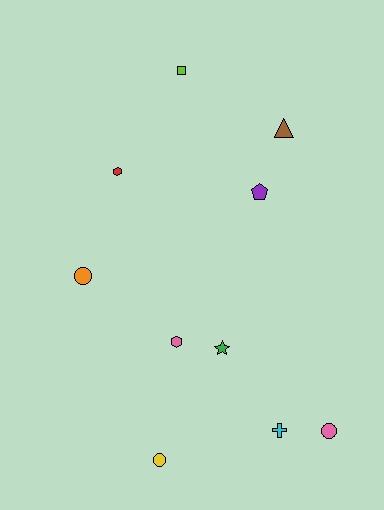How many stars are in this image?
There is 1 star.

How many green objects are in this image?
There is 1 green object.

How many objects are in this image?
There are 10 objects.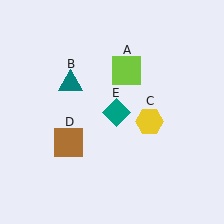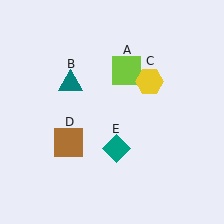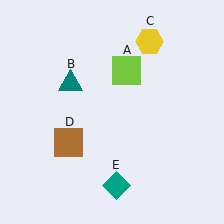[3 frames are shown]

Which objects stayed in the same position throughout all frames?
Lime square (object A) and teal triangle (object B) and brown square (object D) remained stationary.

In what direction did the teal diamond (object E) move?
The teal diamond (object E) moved down.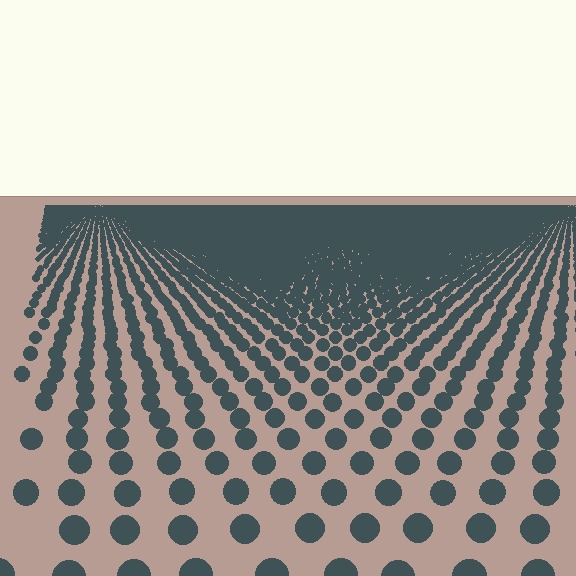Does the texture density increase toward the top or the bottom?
Density increases toward the top.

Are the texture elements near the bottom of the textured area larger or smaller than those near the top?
Larger. Near the bottom, elements are closer to the viewer and appear at a bigger on-screen size.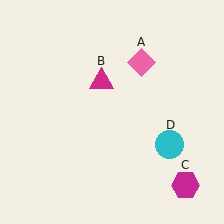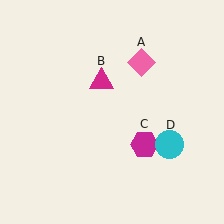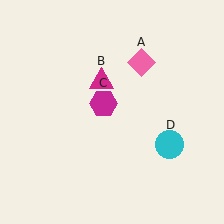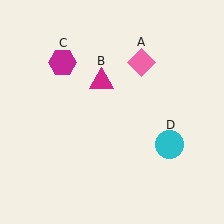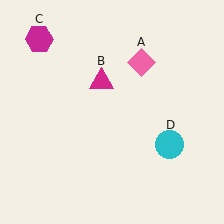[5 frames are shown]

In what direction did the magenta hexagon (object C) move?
The magenta hexagon (object C) moved up and to the left.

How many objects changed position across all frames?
1 object changed position: magenta hexagon (object C).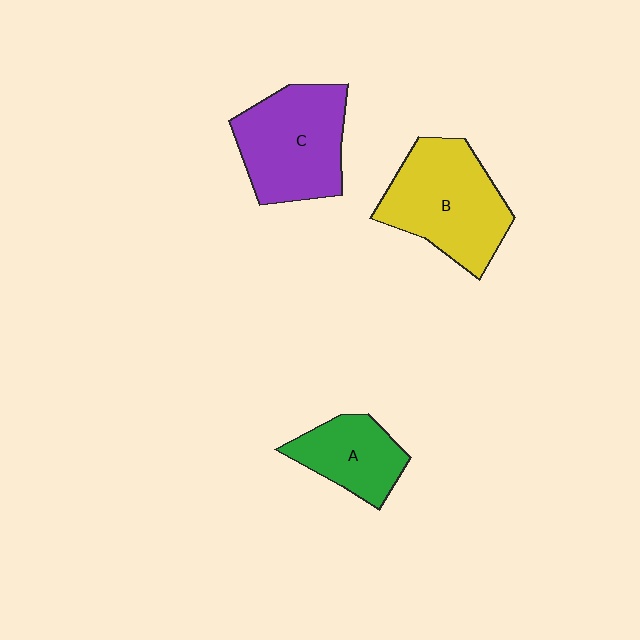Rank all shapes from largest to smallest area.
From largest to smallest: B (yellow), C (purple), A (green).